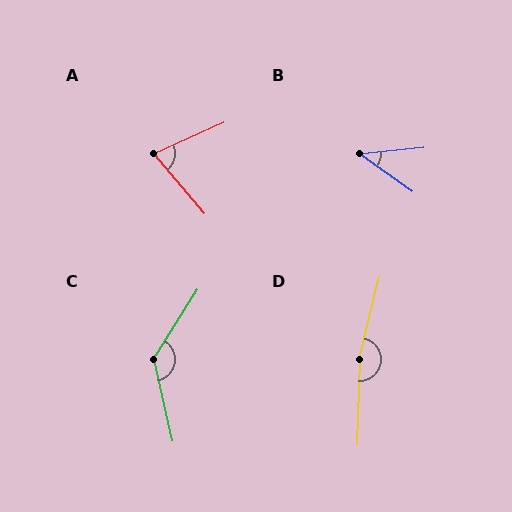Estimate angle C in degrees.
Approximately 135 degrees.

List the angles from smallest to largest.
B (42°), A (74°), C (135°), D (168°).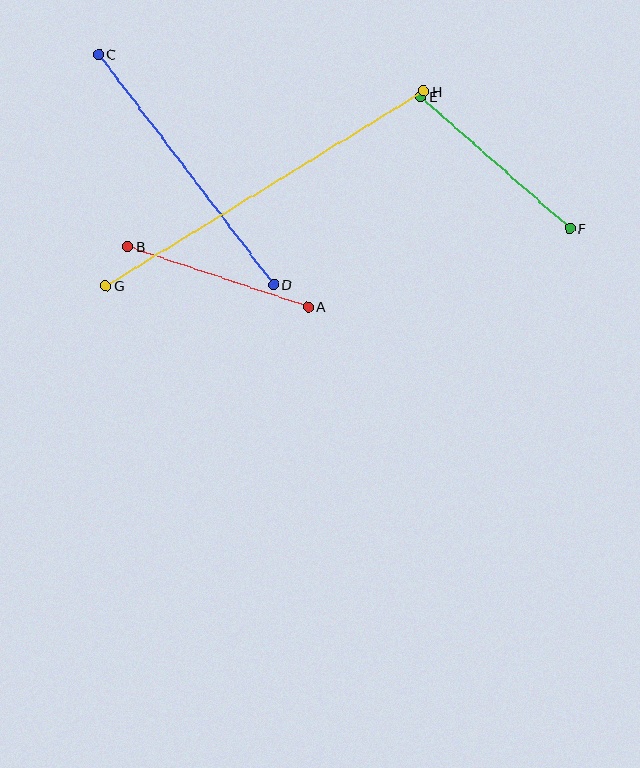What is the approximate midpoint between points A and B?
The midpoint is at approximately (218, 277) pixels.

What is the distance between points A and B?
The distance is approximately 190 pixels.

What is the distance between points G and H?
The distance is approximately 373 pixels.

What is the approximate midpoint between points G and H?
The midpoint is at approximately (265, 188) pixels.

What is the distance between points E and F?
The distance is approximately 199 pixels.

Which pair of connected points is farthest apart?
Points G and H are farthest apart.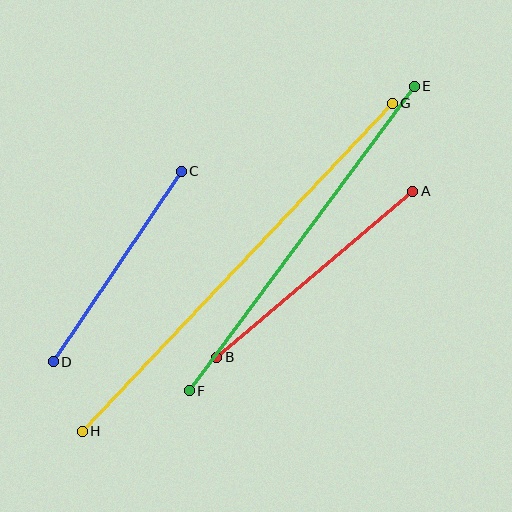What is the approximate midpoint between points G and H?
The midpoint is at approximately (237, 267) pixels.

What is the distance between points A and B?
The distance is approximately 257 pixels.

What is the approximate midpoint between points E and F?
The midpoint is at approximately (302, 238) pixels.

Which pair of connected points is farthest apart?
Points G and H are farthest apart.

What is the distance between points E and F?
The distance is approximately 379 pixels.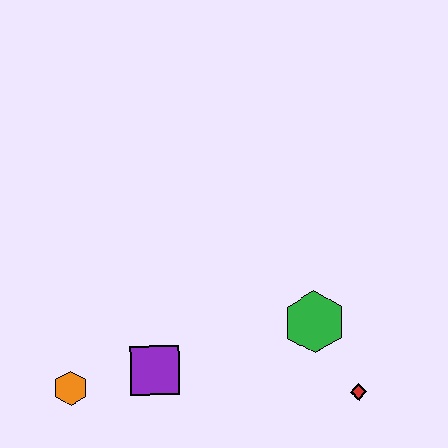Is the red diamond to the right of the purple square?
Yes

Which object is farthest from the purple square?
The red diamond is farthest from the purple square.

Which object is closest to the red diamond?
The green hexagon is closest to the red diamond.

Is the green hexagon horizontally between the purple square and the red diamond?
Yes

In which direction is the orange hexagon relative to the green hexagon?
The orange hexagon is to the left of the green hexagon.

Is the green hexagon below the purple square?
No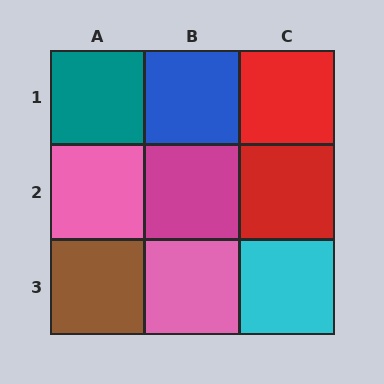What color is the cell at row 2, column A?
Pink.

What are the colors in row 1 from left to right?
Teal, blue, red.